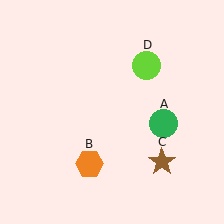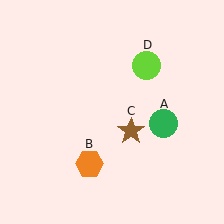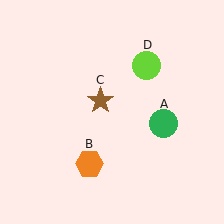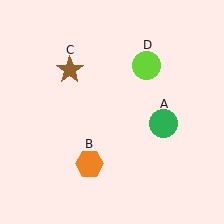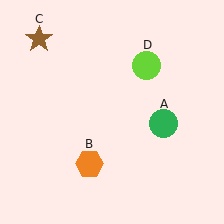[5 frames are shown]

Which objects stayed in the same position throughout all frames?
Green circle (object A) and orange hexagon (object B) and lime circle (object D) remained stationary.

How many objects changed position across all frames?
1 object changed position: brown star (object C).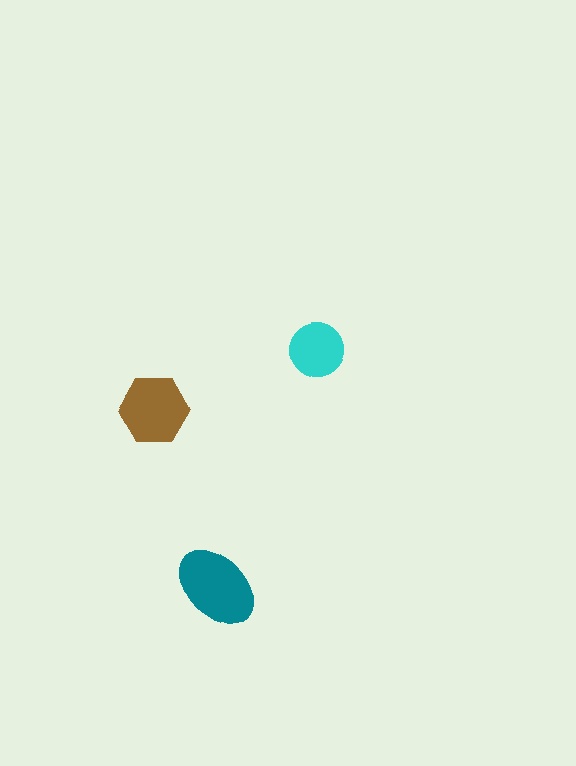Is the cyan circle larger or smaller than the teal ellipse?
Smaller.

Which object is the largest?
The teal ellipse.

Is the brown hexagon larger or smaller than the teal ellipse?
Smaller.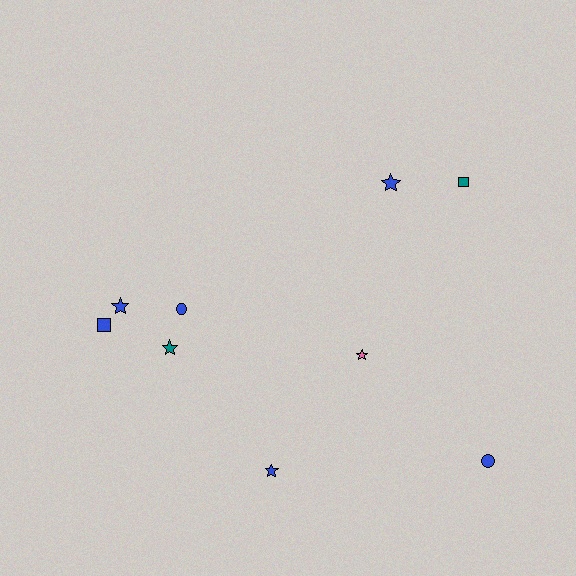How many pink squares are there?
There are no pink squares.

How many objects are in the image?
There are 9 objects.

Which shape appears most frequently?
Star, with 5 objects.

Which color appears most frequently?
Blue, with 6 objects.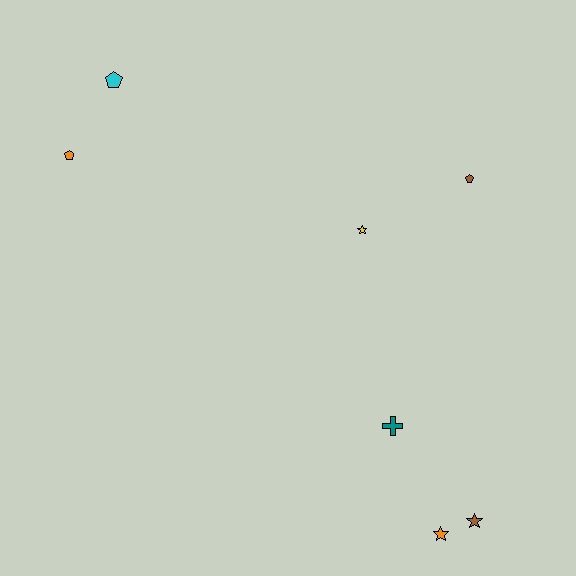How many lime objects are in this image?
There are no lime objects.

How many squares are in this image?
There are no squares.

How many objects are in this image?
There are 7 objects.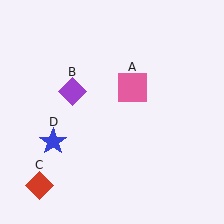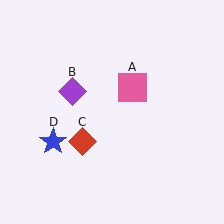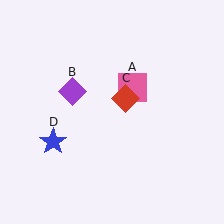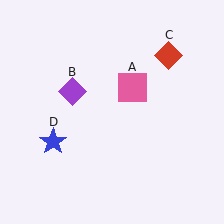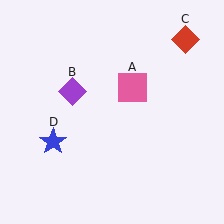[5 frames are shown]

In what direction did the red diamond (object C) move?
The red diamond (object C) moved up and to the right.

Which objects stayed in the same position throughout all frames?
Pink square (object A) and purple diamond (object B) and blue star (object D) remained stationary.